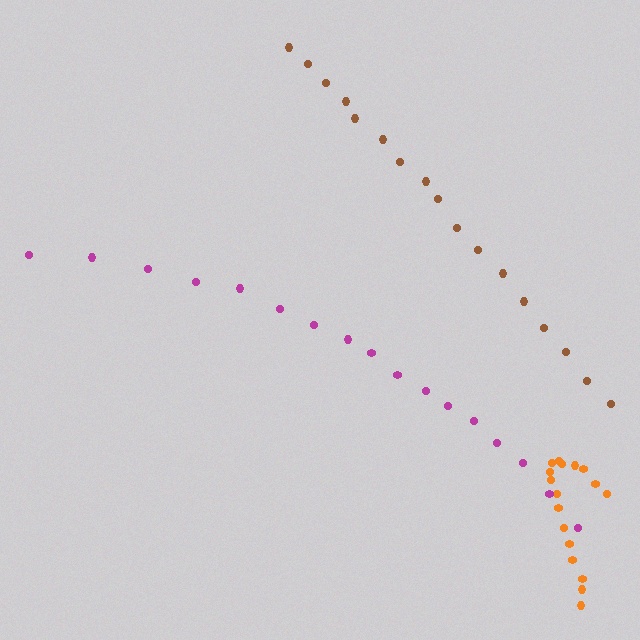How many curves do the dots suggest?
There are 3 distinct paths.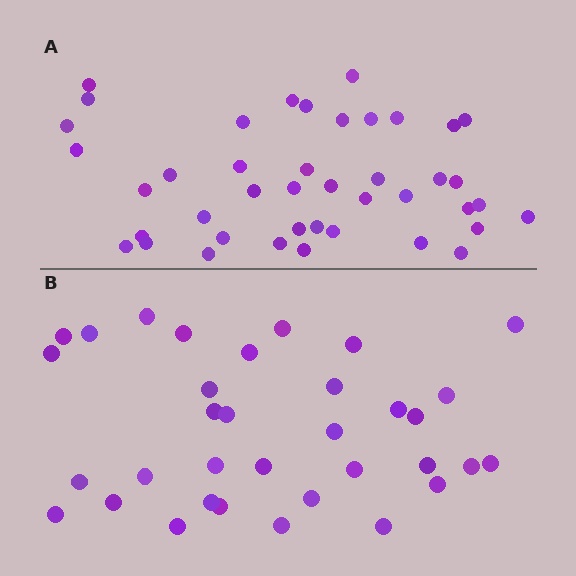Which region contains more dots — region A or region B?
Region A (the top region) has more dots.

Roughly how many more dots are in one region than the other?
Region A has roughly 8 or so more dots than region B.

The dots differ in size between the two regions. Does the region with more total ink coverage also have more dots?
No. Region B has more total ink coverage because its dots are larger, but region A actually contains more individual dots. Total area can be misleading — the number of items is what matters here.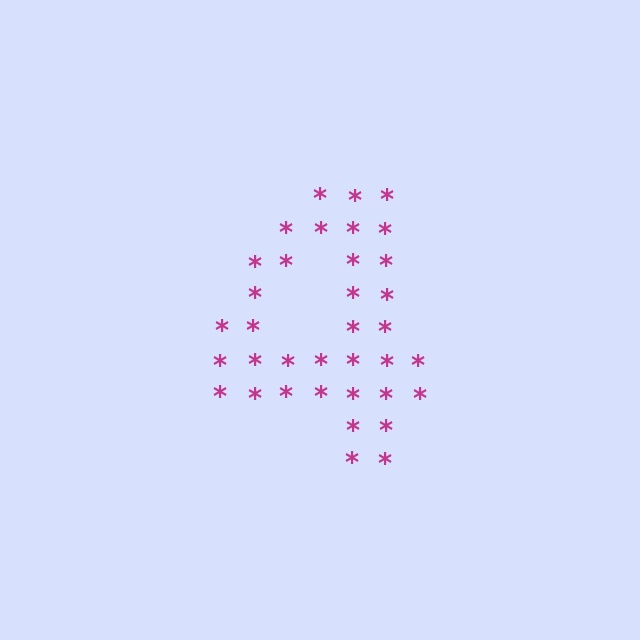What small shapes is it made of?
It is made of small asterisks.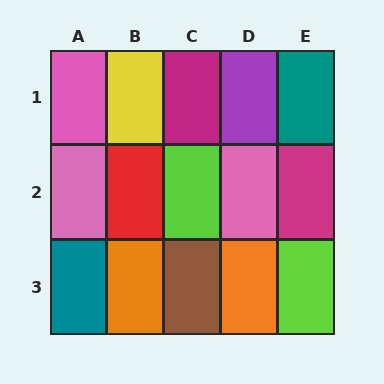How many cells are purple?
1 cell is purple.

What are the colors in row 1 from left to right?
Pink, yellow, magenta, purple, teal.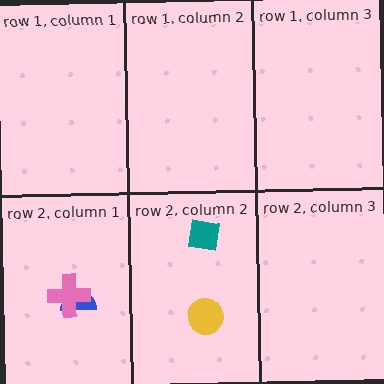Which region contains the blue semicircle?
The row 2, column 1 region.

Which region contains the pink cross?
The row 2, column 1 region.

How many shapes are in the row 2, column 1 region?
2.